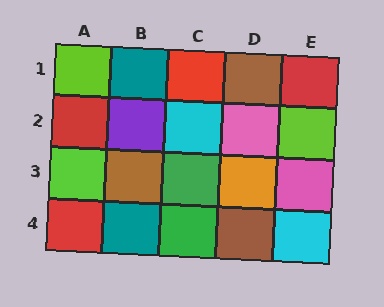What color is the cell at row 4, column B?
Teal.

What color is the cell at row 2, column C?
Cyan.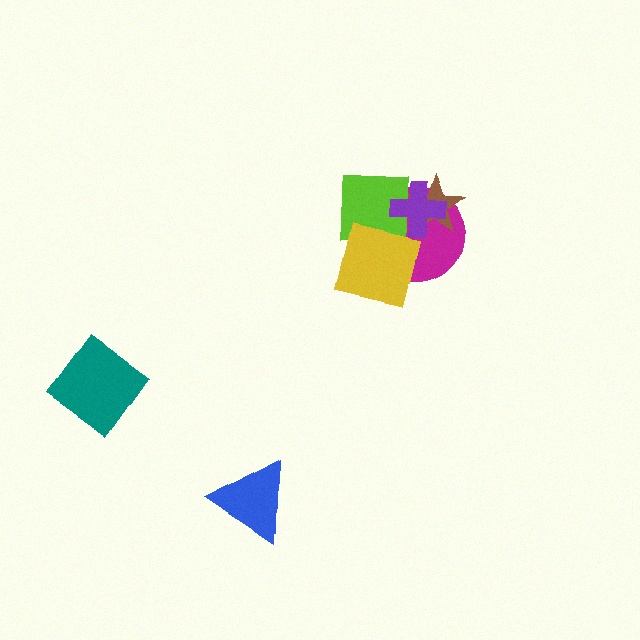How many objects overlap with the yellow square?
3 objects overlap with the yellow square.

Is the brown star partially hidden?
Yes, it is partially covered by another shape.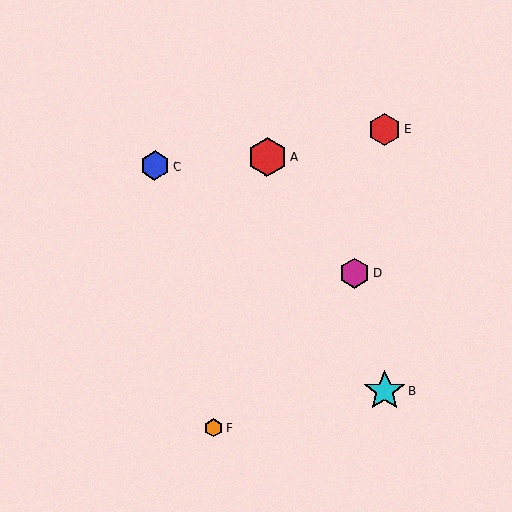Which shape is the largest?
The cyan star (labeled B) is the largest.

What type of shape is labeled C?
Shape C is a blue hexagon.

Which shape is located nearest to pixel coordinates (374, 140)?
The red hexagon (labeled E) at (384, 129) is nearest to that location.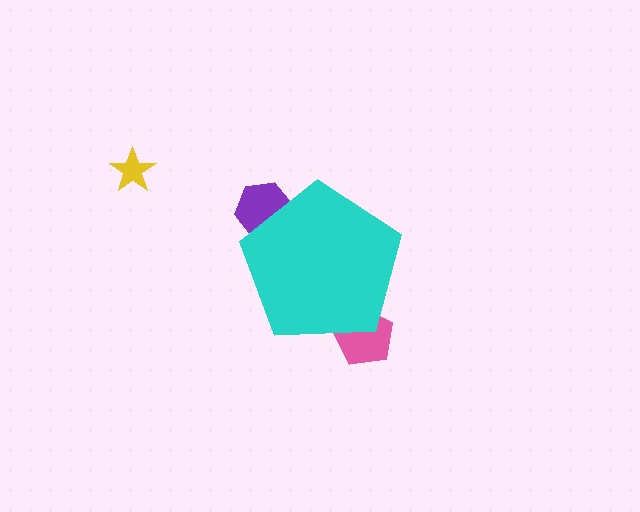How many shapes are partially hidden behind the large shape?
2 shapes are partially hidden.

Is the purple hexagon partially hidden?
Yes, the purple hexagon is partially hidden behind the cyan pentagon.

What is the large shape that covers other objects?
A cyan pentagon.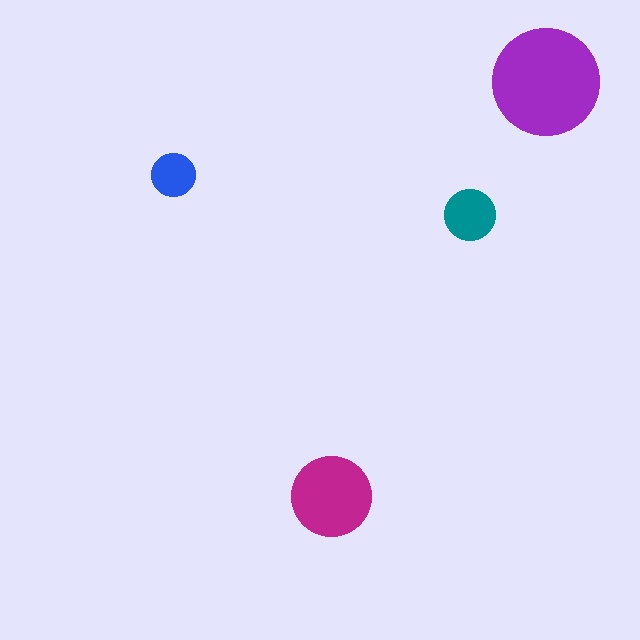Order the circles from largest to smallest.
the purple one, the magenta one, the teal one, the blue one.